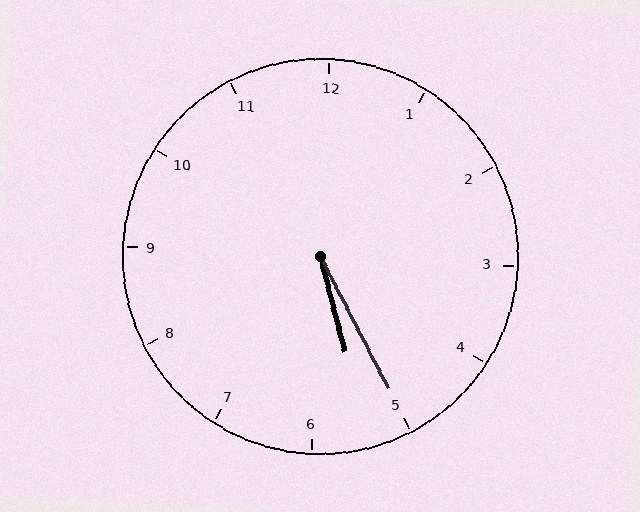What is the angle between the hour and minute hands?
Approximately 12 degrees.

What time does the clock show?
5:25.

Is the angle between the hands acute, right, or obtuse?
It is acute.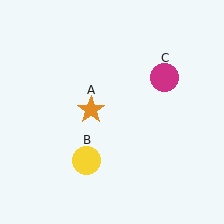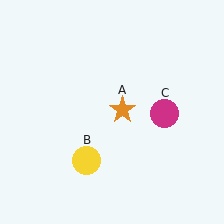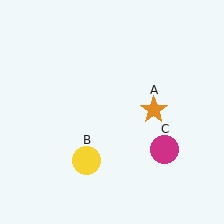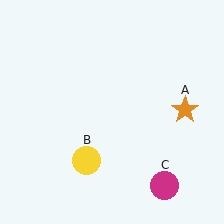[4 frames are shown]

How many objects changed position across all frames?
2 objects changed position: orange star (object A), magenta circle (object C).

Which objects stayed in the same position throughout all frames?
Yellow circle (object B) remained stationary.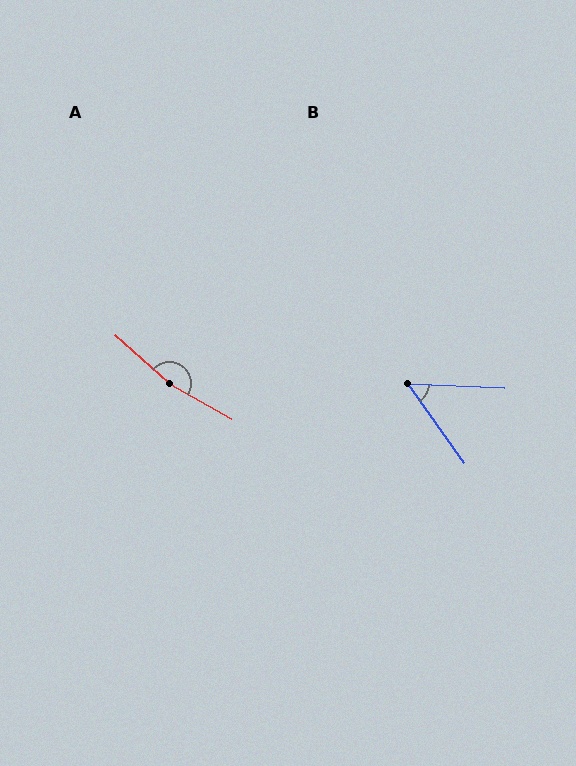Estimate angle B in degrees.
Approximately 52 degrees.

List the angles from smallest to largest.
B (52°), A (169°).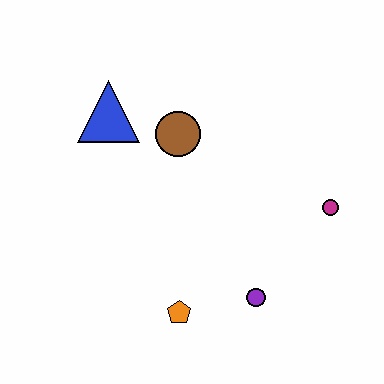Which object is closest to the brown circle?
The blue triangle is closest to the brown circle.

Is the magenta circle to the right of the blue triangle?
Yes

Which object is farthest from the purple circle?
The blue triangle is farthest from the purple circle.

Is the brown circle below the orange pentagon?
No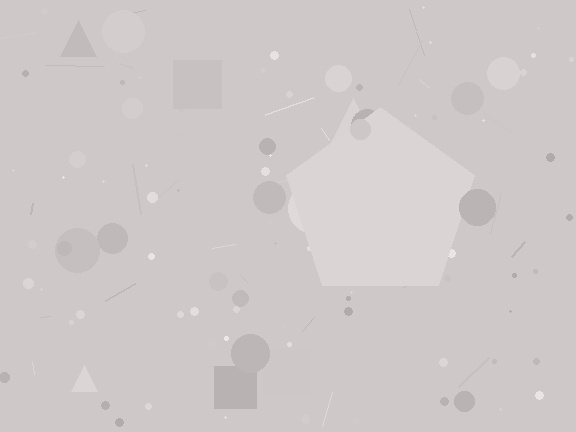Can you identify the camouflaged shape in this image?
The camouflaged shape is a pentagon.